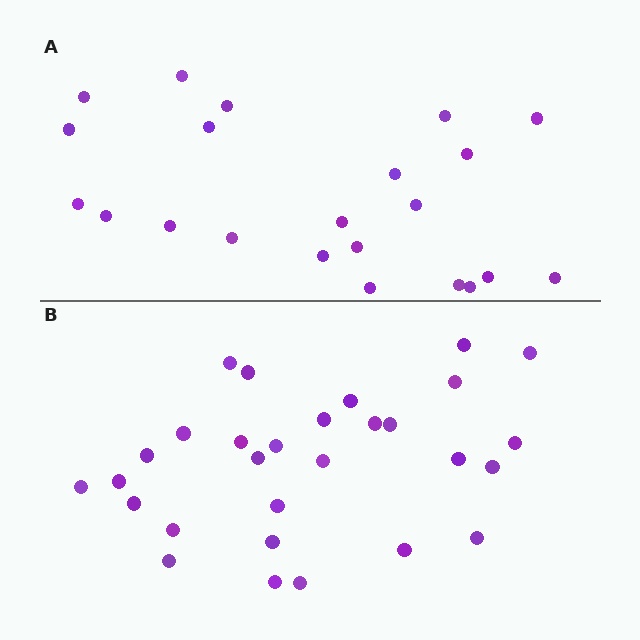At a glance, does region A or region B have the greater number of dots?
Region B (the bottom region) has more dots.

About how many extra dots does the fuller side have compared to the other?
Region B has roughly 8 or so more dots than region A.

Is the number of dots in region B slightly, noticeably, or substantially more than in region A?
Region B has noticeably more, but not dramatically so. The ratio is roughly 1.3 to 1.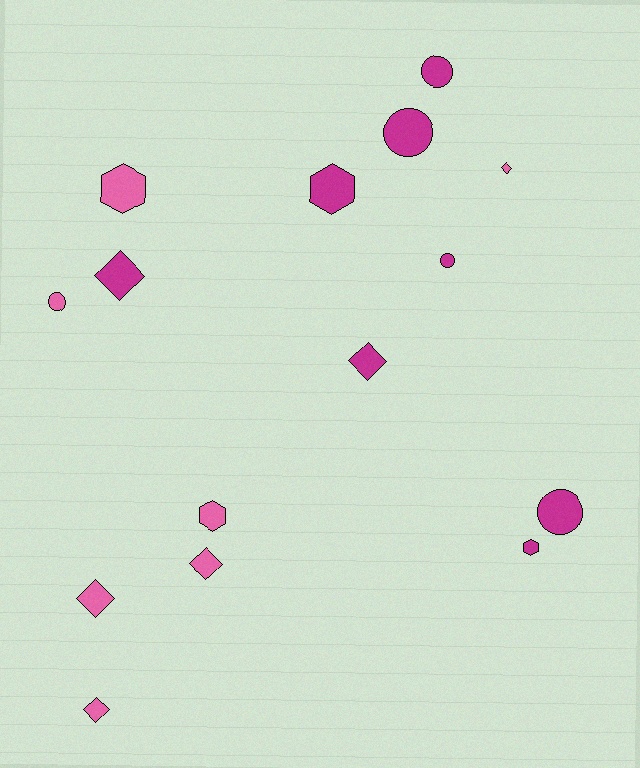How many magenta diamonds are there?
There are 2 magenta diamonds.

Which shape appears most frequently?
Diamond, with 6 objects.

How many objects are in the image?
There are 15 objects.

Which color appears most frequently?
Magenta, with 8 objects.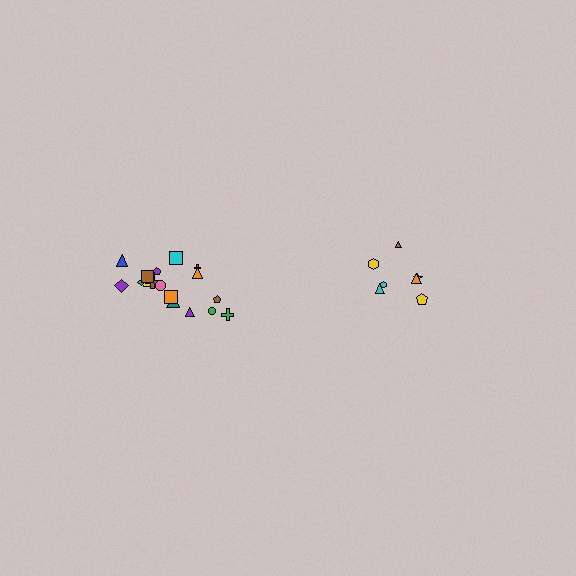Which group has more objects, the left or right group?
The left group.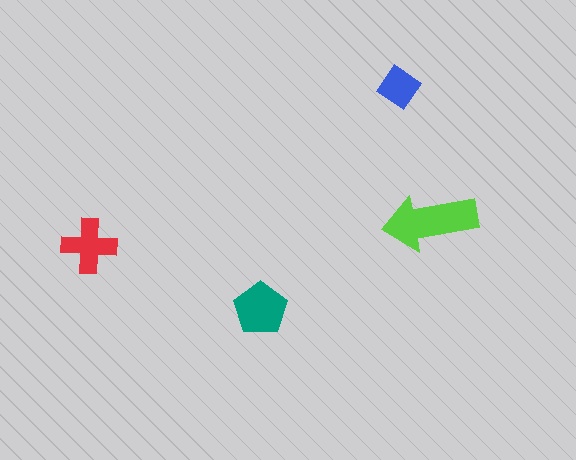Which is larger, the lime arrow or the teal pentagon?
The lime arrow.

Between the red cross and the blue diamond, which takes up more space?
The red cross.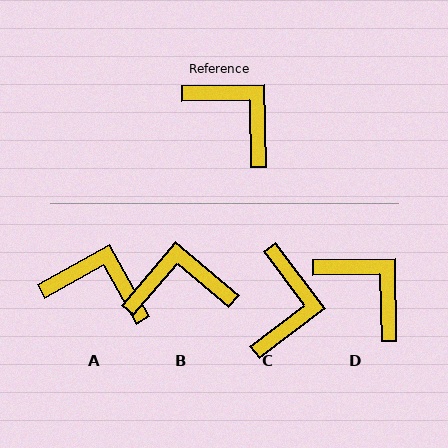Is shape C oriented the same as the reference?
No, it is off by about 54 degrees.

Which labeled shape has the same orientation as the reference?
D.